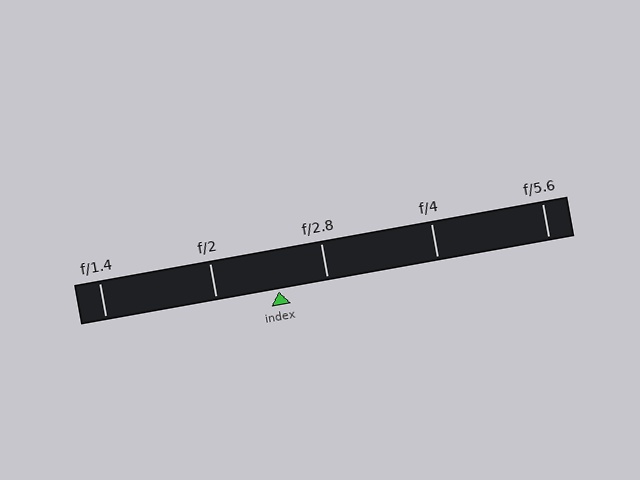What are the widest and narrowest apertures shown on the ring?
The widest aperture shown is f/1.4 and the narrowest is f/5.6.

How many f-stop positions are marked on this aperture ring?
There are 5 f-stop positions marked.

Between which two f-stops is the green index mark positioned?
The index mark is between f/2 and f/2.8.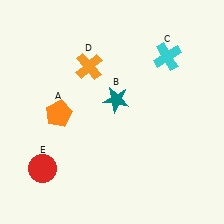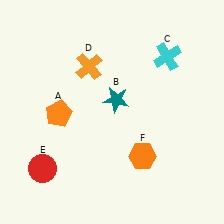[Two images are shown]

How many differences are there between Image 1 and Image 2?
There is 1 difference between the two images.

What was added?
An orange hexagon (F) was added in Image 2.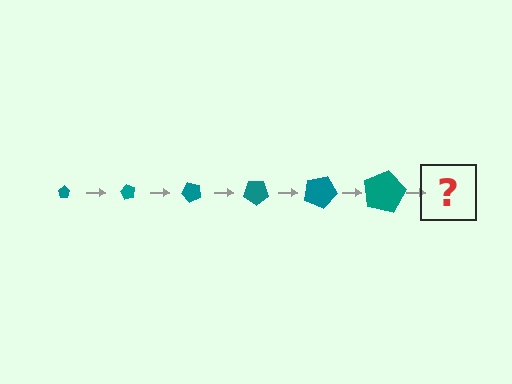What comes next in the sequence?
The next element should be a pentagon, larger than the previous one and rotated 360 degrees from the start.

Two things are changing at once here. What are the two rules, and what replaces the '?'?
The two rules are that the pentagon grows larger each step and it rotates 60 degrees each step. The '?' should be a pentagon, larger than the previous one and rotated 360 degrees from the start.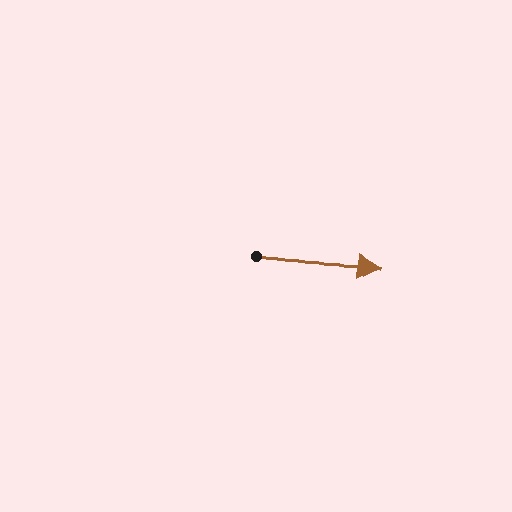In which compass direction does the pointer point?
East.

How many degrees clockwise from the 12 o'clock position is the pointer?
Approximately 93 degrees.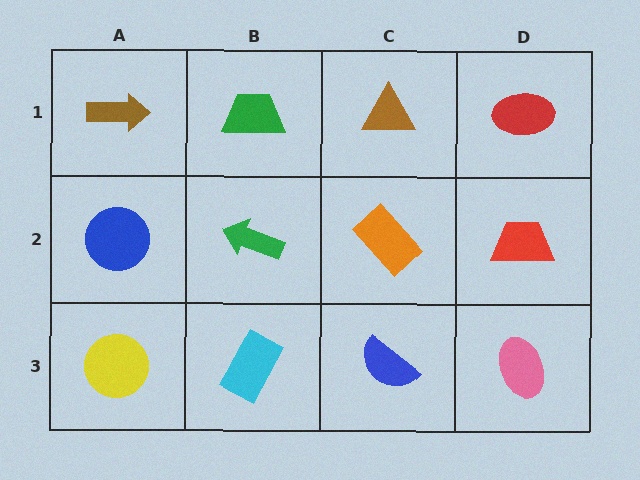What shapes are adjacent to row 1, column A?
A blue circle (row 2, column A), a green trapezoid (row 1, column B).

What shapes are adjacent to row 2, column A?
A brown arrow (row 1, column A), a yellow circle (row 3, column A), a green arrow (row 2, column B).